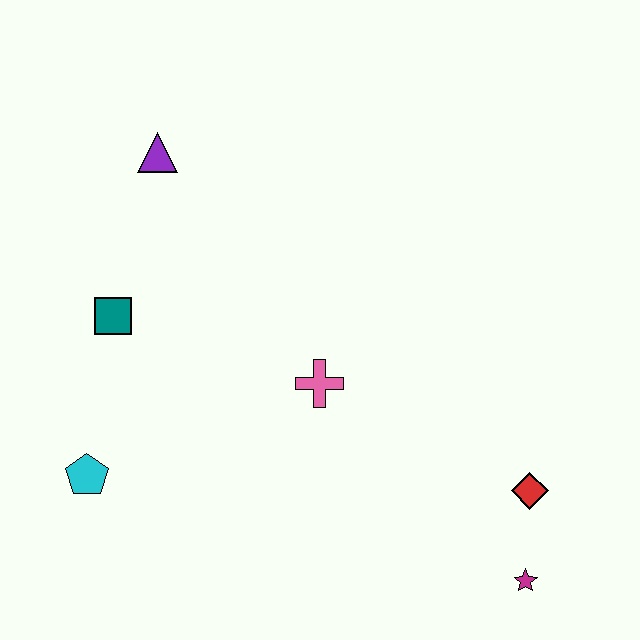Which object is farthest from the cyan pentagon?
The magenta star is farthest from the cyan pentagon.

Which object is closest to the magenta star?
The red diamond is closest to the magenta star.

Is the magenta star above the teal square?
No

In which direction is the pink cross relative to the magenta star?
The pink cross is to the left of the magenta star.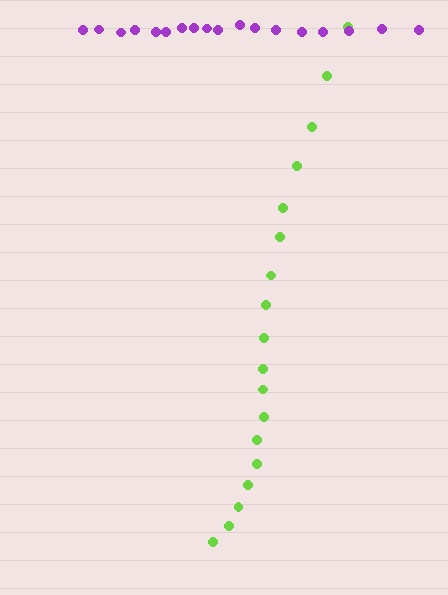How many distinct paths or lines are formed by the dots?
There are 2 distinct paths.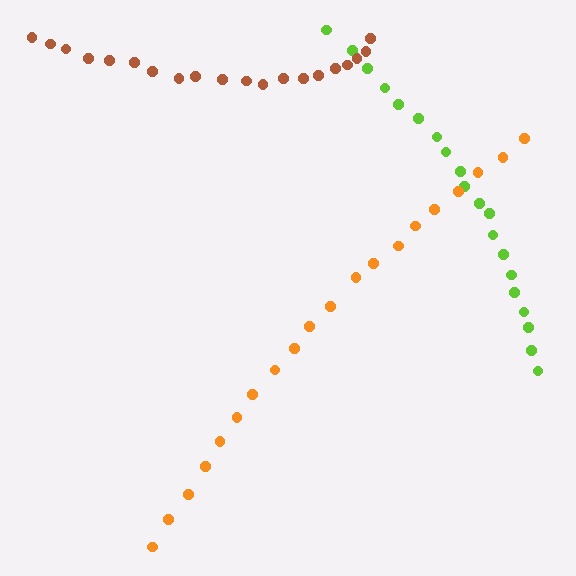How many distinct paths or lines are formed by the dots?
There are 3 distinct paths.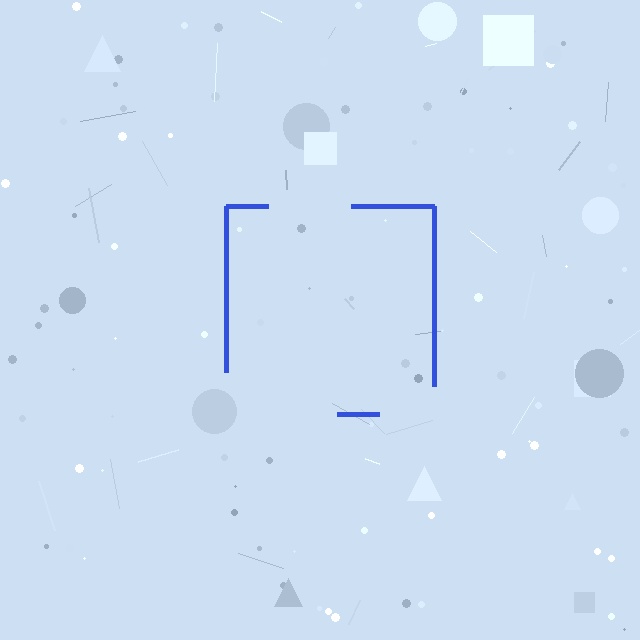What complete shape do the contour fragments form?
The contour fragments form a square.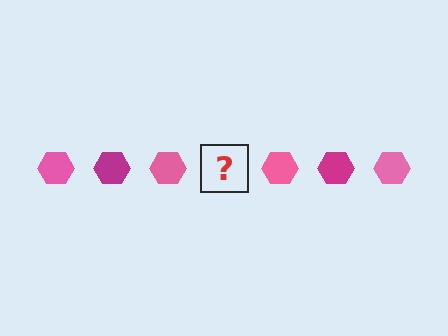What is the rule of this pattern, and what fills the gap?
The rule is that the pattern cycles through pink, magenta hexagons. The gap should be filled with a magenta hexagon.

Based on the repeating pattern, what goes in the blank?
The blank should be a magenta hexagon.